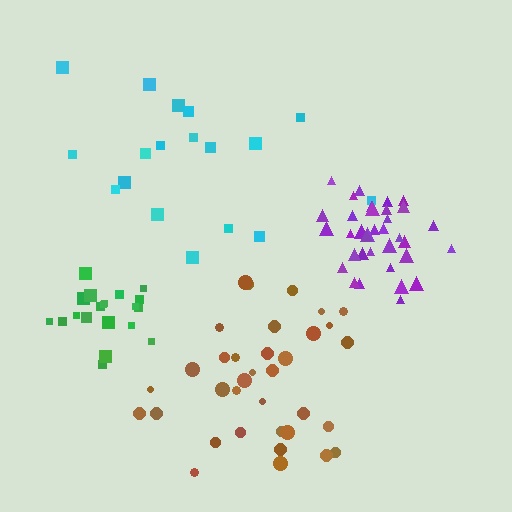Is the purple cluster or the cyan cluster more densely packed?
Purple.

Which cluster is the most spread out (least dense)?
Cyan.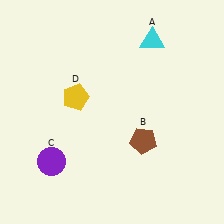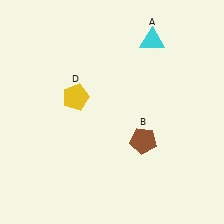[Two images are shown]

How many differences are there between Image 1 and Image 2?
There is 1 difference between the two images.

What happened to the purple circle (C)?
The purple circle (C) was removed in Image 2. It was in the bottom-left area of Image 1.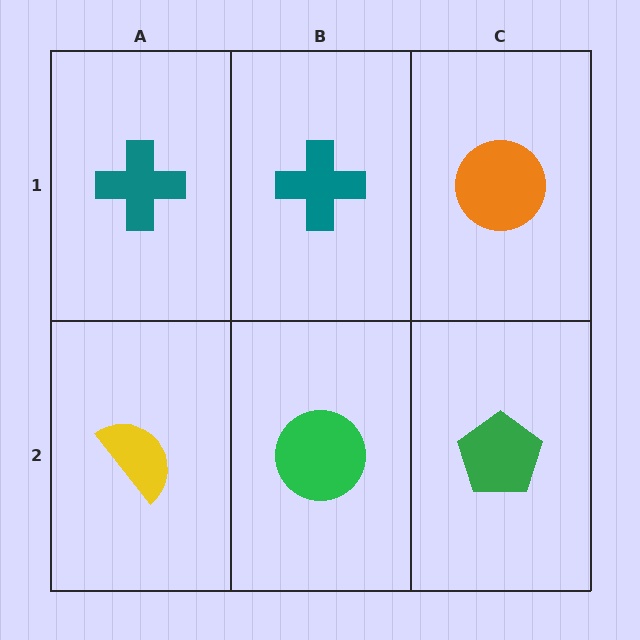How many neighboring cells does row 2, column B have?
3.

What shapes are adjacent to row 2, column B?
A teal cross (row 1, column B), a yellow semicircle (row 2, column A), a green pentagon (row 2, column C).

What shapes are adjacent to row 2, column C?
An orange circle (row 1, column C), a green circle (row 2, column B).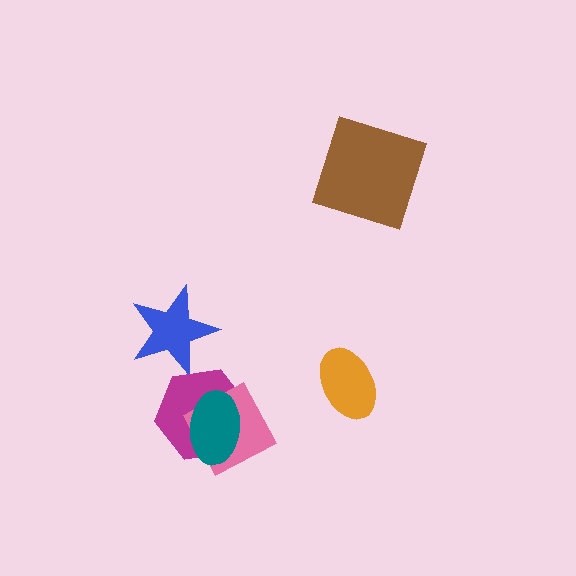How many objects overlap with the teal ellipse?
2 objects overlap with the teal ellipse.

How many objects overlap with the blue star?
0 objects overlap with the blue star.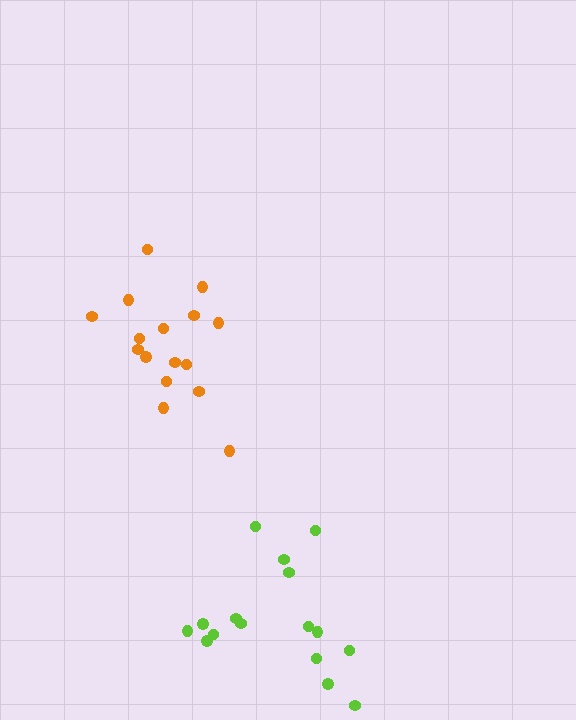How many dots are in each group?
Group 1: 16 dots, Group 2: 16 dots (32 total).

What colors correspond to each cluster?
The clusters are colored: lime, orange.